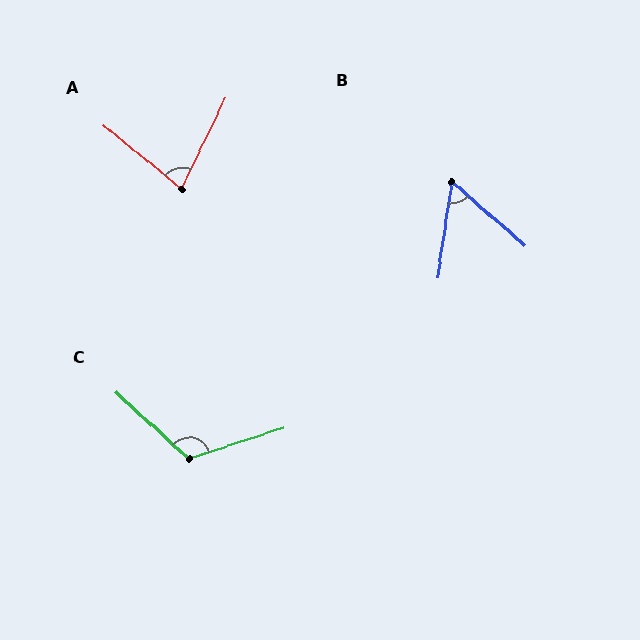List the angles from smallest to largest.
B (57°), A (77°), C (120°).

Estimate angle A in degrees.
Approximately 77 degrees.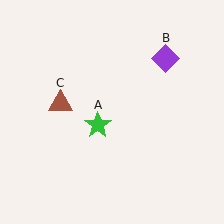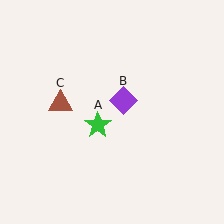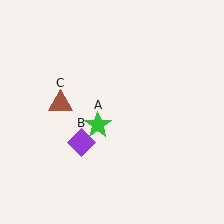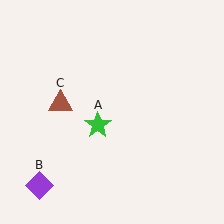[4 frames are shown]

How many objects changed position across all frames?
1 object changed position: purple diamond (object B).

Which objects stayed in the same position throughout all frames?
Green star (object A) and brown triangle (object C) remained stationary.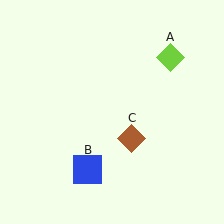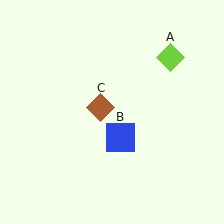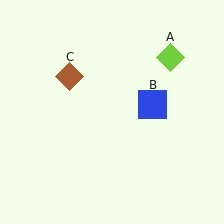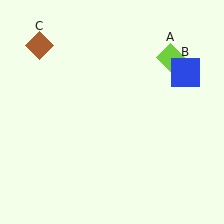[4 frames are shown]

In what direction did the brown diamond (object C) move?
The brown diamond (object C) moved up and to the left.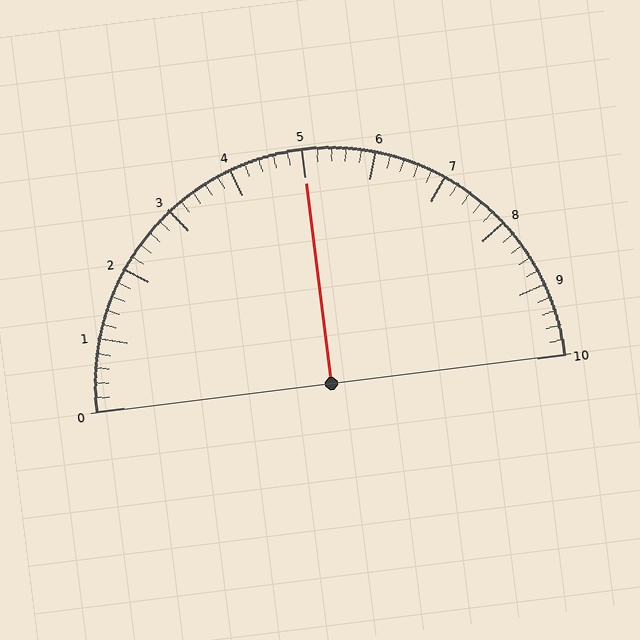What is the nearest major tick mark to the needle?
The nearest major tick mark is 5.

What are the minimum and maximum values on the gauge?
The gauge ranges from 0 to 10.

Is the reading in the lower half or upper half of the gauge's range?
The reading is in the upper half of the range (0 to 10).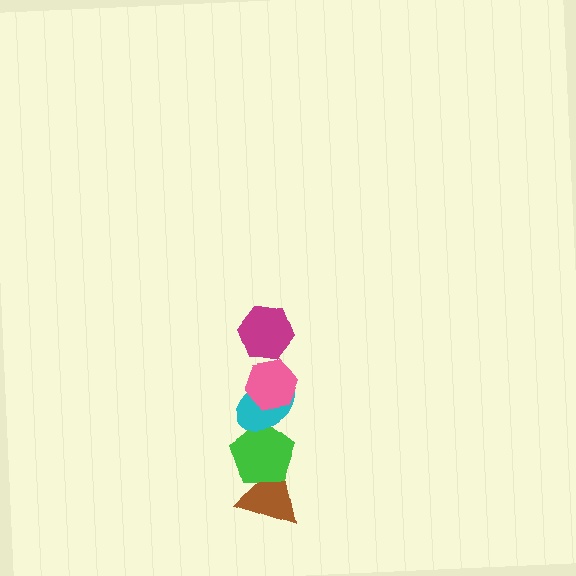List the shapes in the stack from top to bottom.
From top to bottom: the magenta hexagon, the pink hexagon, the cyan ellipse, the green pentagon, the brown triangle.